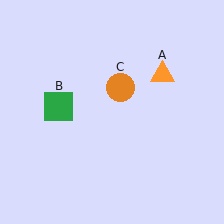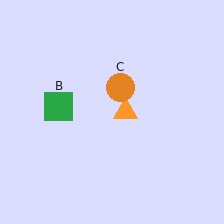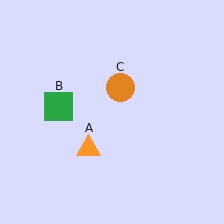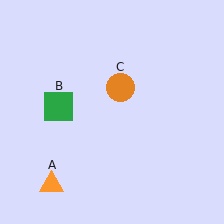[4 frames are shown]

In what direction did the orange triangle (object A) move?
The orange triangle (object A) moved down and to the left.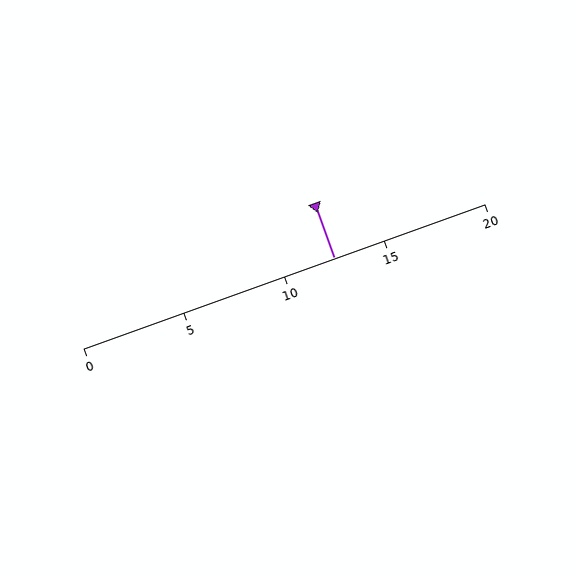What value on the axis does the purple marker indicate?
The marker indicates approximately 12.5.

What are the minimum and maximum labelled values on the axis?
The axis runs from 0 to 20.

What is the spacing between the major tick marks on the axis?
The major ticks are spaced 5 apart.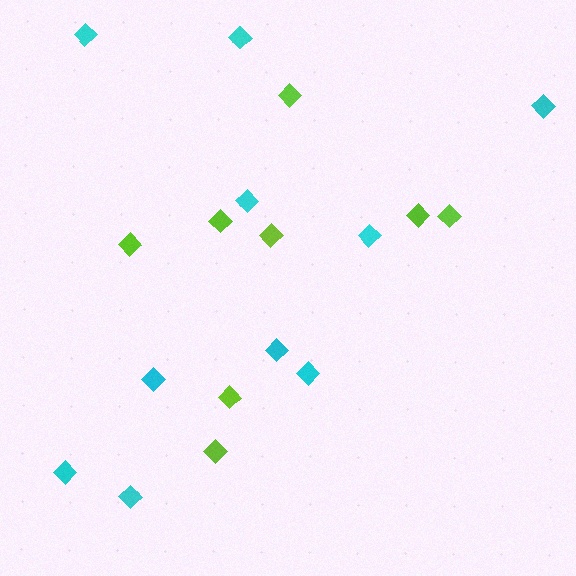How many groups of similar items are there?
There are 2 groups: one group of cyan diamonds (10) and one group of lime diamonds (8).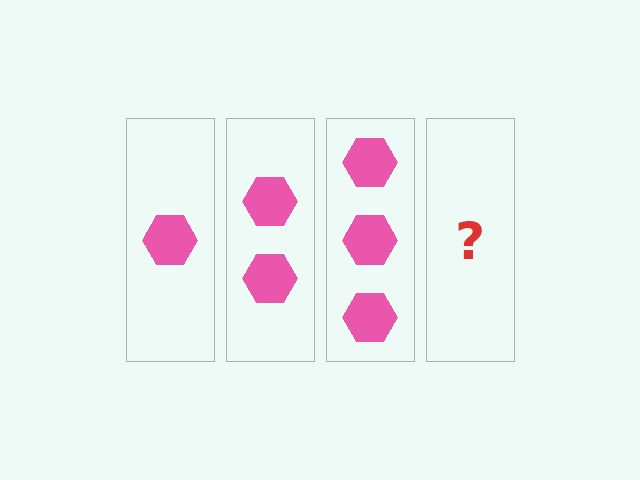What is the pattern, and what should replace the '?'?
The pattern is that each step adds one more hexagon. The '?' should be 4 hexagons.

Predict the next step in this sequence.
The next step is 4 hexagons.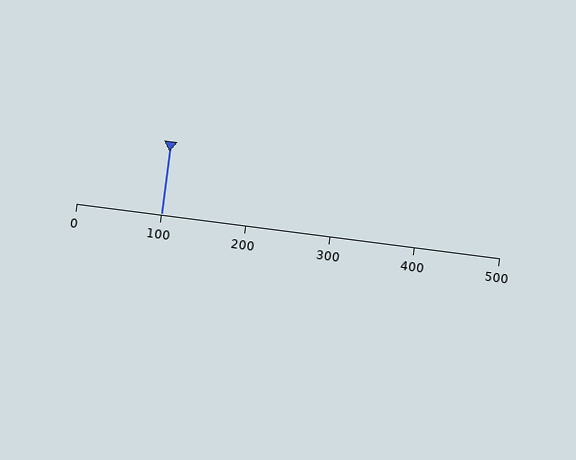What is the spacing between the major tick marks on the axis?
The major ticks are spaced 100 apart.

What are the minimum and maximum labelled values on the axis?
The axis runs from 0 to 500.